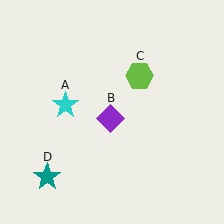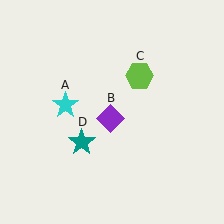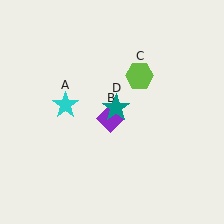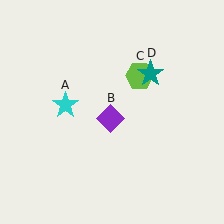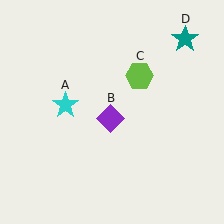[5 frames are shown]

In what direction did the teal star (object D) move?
The teal star (object D) moved up and to the right.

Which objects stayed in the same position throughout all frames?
Cyan star (object A) and purple diamond (object B) and lime hexagon (object C) remained stationary.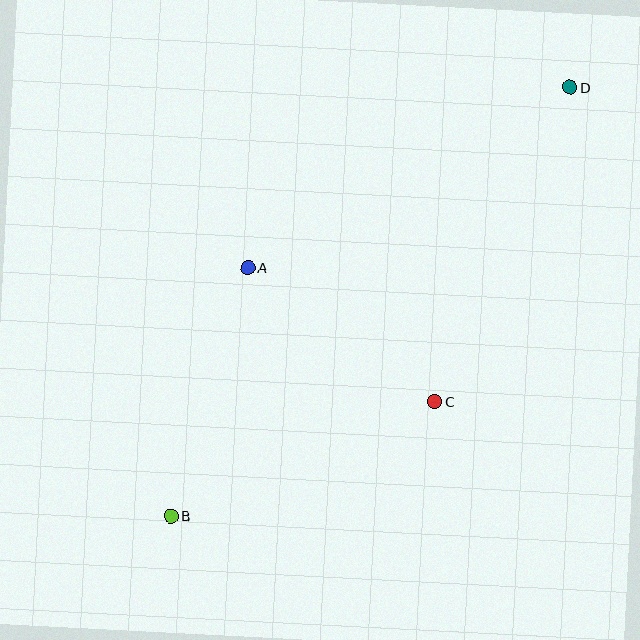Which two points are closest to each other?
Points A and C are closest to each other.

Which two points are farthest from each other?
Points B and D are farthest from each other.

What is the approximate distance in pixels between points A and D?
The distance between A and D is approximately 369 pixels.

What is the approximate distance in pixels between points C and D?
The distance between C and D is approximately 342 pixels.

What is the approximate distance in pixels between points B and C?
The distance between B and C is approximately 288 pixels.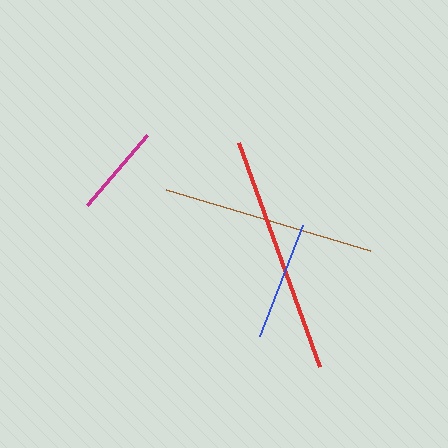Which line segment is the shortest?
The magenta line is the shortest at approximately 92 pixels.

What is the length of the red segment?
The red segment is approximately 238 pixels long.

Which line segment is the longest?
The red line is the longest at approximately 238 pixels.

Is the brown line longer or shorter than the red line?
The red line is longer than the brown line.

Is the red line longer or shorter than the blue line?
The red line is longer than the blue line.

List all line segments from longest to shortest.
From longest to shortest: red, brown, blue, magenta.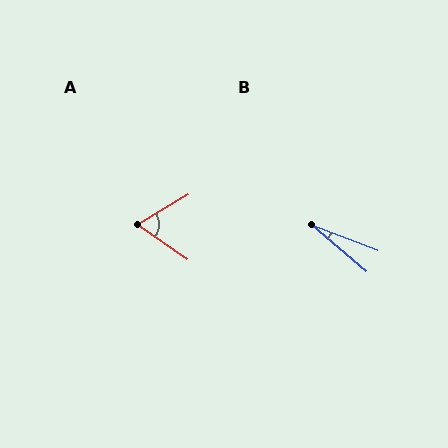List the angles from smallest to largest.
B (20°), A (66°).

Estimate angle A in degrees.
Approximately 66 degrees.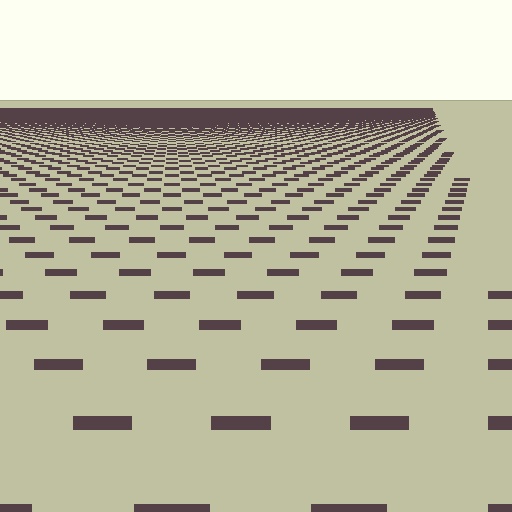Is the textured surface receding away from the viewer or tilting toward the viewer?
The surface is receding away from the viewer. Texture elements get smaller and denser toward the top.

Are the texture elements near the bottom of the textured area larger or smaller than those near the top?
Larger. Near the bottom, elements are closer to the viewer and appear at a bigger on-screen size.